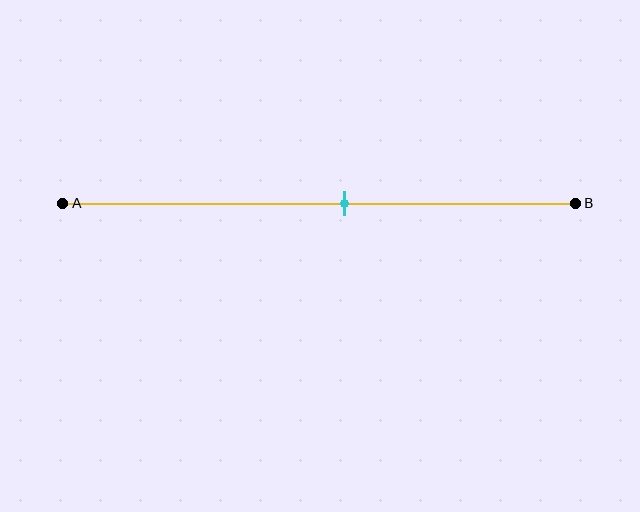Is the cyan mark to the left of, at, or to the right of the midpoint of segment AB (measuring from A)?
The cyan mark is to the right of the midpoint of segment AB.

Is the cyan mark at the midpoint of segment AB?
No, the mark is at about 55% from A, not at the 50% midpoint.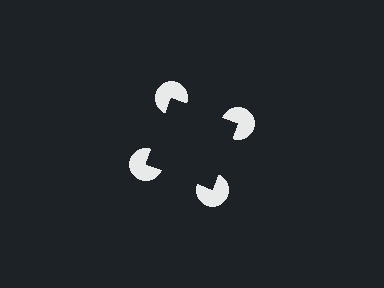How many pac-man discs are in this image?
There are 4 — one at each vertex of the illusory square.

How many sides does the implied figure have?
4 sides.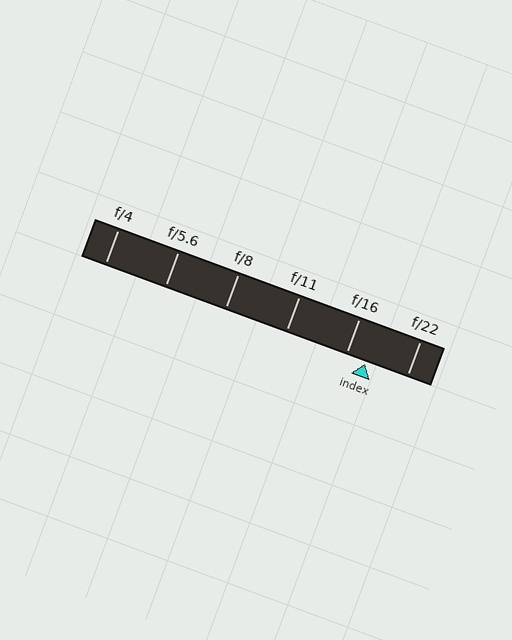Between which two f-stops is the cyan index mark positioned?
The index mark is between f/16 and f/22.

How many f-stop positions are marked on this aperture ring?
There are 6 f-stop positions marked.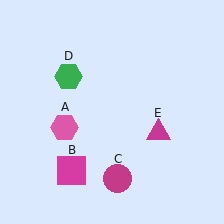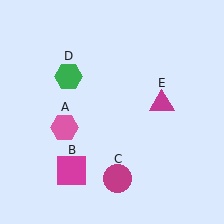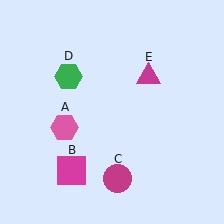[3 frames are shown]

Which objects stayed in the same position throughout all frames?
Pink hexagon (object A) and magenta square (object B) and magenta circle (object C) and green hexagon (object D) remained stationary.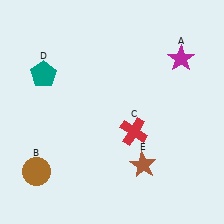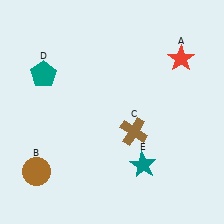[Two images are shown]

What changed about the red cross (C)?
In Image 1, C is red. In Image 2, it changed to brown.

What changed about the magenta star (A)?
In Image 1, A is magenta. In Image 2, it changed to red.